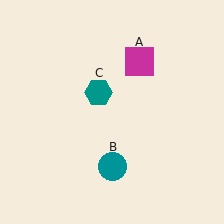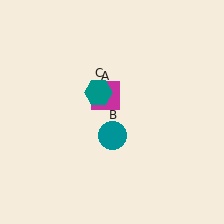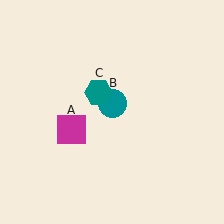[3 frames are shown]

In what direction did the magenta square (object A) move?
The magenta square (object A) moved down and to the left.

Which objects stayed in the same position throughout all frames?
Teal hexagon (object C) remained stationary.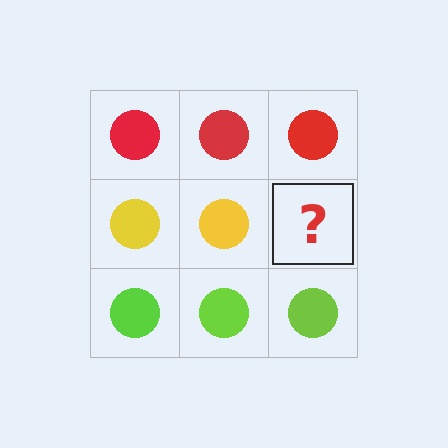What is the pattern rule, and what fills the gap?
The rule is that each row has a consistent color. The gap should be filled with a yellow circle.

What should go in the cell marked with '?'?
The missing cell should contain a yellow circle.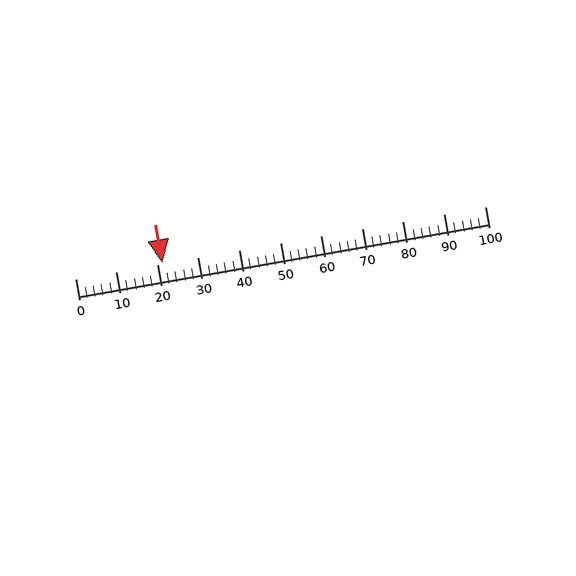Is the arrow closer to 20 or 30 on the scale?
The arrow is closer to 20.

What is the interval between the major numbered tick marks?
The major tick marks are spaced 10 units apart.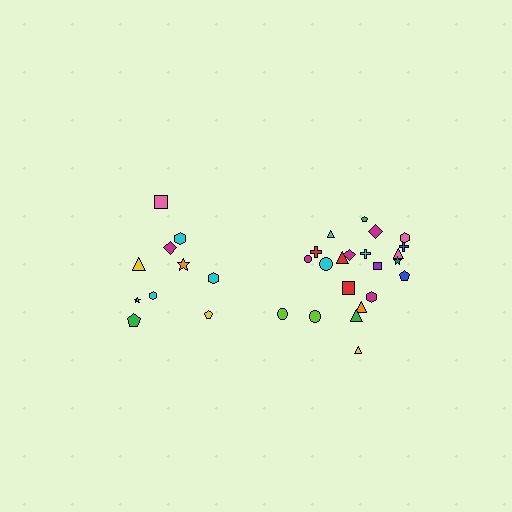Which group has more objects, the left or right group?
The right group.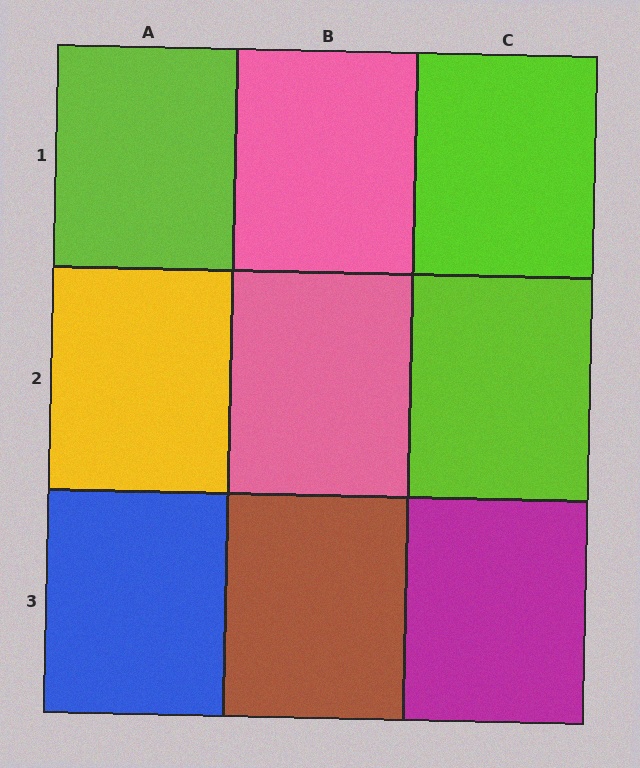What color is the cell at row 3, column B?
Brown.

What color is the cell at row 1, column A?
Lime.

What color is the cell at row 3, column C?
Magenta.